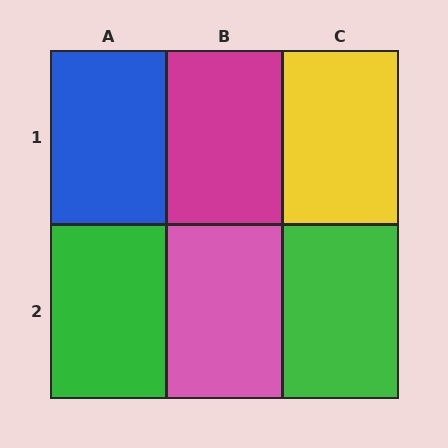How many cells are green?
2 cells are green.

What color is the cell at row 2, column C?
Green.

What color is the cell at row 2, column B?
Pink.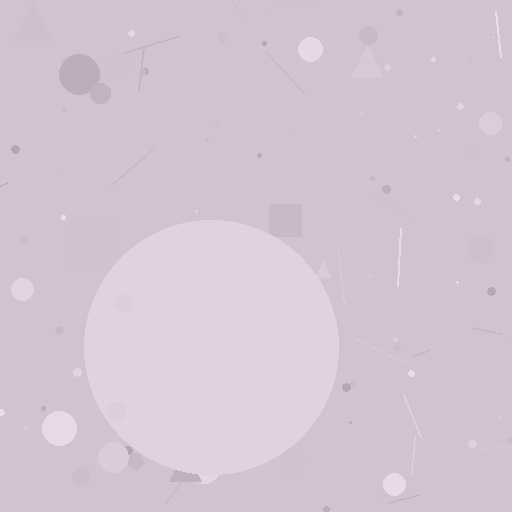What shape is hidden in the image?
A circle is hidden in the image.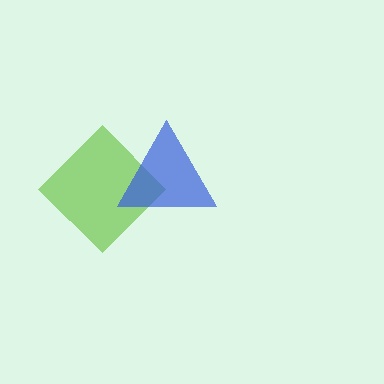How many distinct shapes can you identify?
There are 2 distinct shapes: a lime diamond, a blue triangle.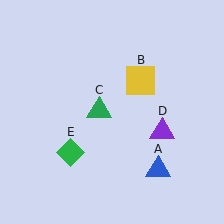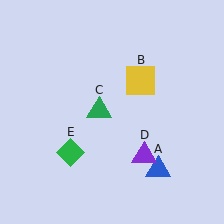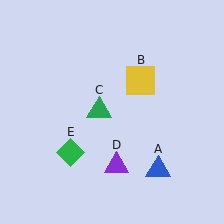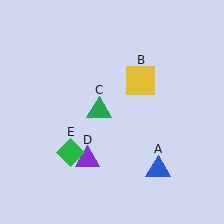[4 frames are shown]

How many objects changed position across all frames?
1 object changed position: purple triangle (object D).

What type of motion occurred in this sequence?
The purple triangle (object D) rotated clockwise around the center of the scene.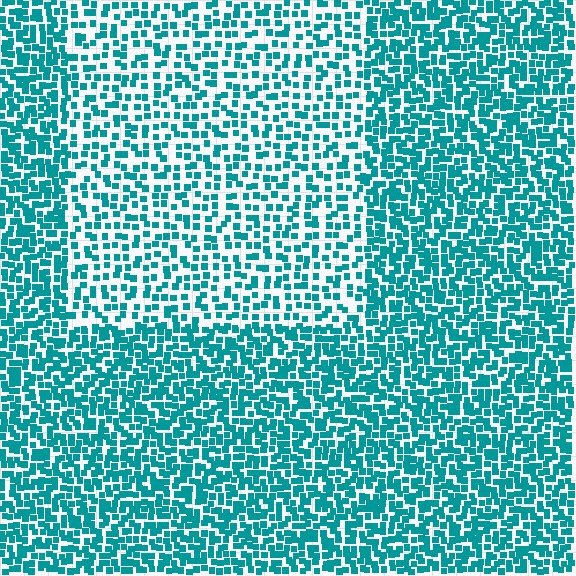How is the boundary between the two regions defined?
The boundary is defined by a change in element density (approximately 1.8x ratio). All elements are the same color, size, and shape.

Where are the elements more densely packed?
The elements are more densely packed outside the rectangle boundary.